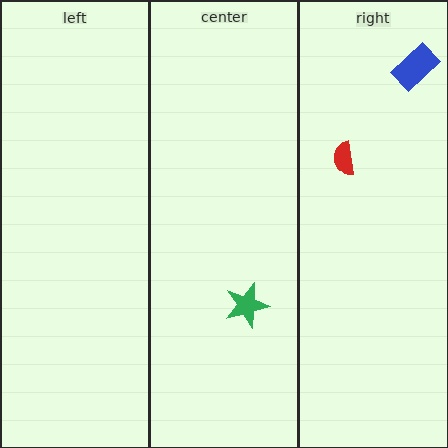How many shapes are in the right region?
2.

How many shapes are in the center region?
1.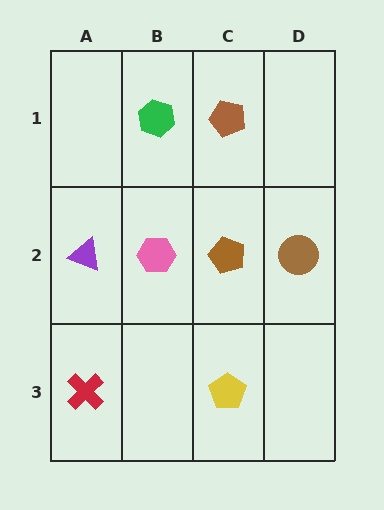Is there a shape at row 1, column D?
No, that cell is empty.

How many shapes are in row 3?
2 shapes.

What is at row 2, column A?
A purple triangle.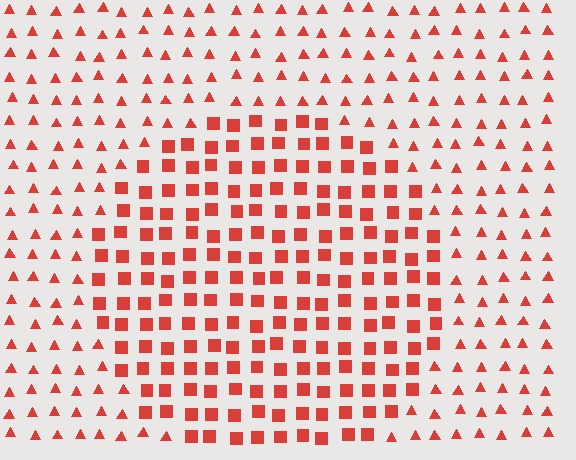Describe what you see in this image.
The image is filled with small red elements arranged in a uniform grid. A circle-shaped region contains squares, while the surrounding area contains triangles. The boundary is defined purely by the change in element shape.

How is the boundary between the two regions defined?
The boundary is defined by a change in element shape: squares inside vs. triangles outside. All elements share the same color and spacing.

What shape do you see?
I see a circle.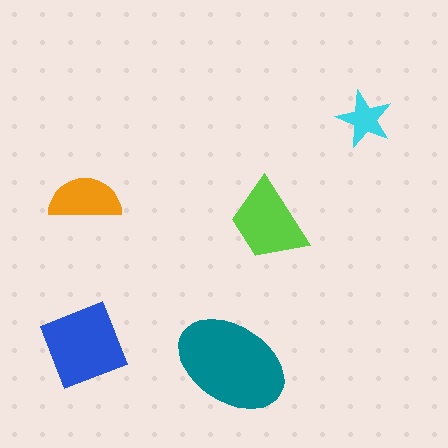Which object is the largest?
The teal ellipse.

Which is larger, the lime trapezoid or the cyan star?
The lime trapezoid.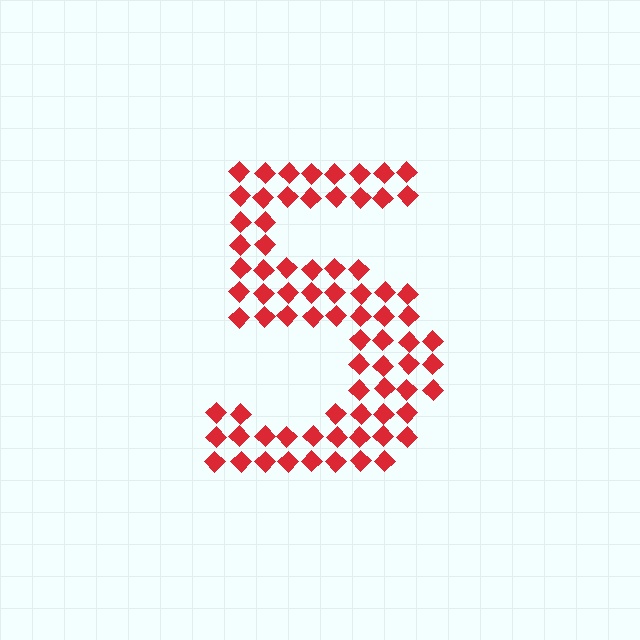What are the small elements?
The small elements are diamonds.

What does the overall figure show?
The overall figure shows the digit 5.